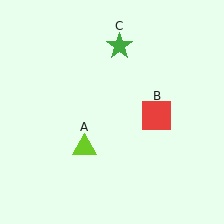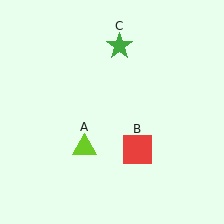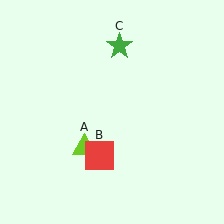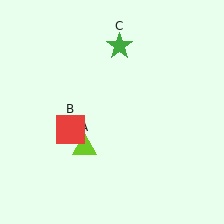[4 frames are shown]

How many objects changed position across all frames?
1 object changed position: red square (object B).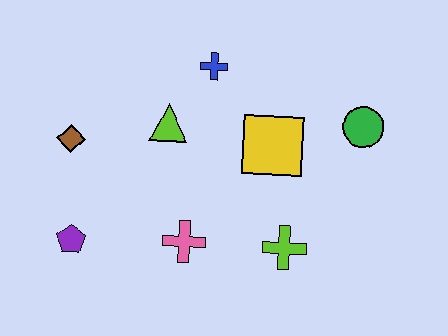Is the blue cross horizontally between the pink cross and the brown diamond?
No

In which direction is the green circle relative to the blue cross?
The green circle is to the right of the blue cross.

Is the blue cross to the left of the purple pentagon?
No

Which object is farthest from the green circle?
The purple pentagon is farthest from the green circle.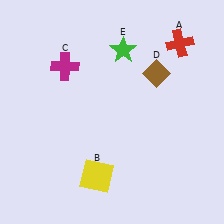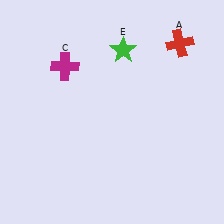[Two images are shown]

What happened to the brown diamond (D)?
The brown diamond (D) was removed in Image 2. It was in the top-right area of Image 1.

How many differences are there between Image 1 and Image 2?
There are 2 differences between the two images.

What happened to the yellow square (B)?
The yellow square (B) was removed in Image 2. It was in the bottom-left area of Image 1.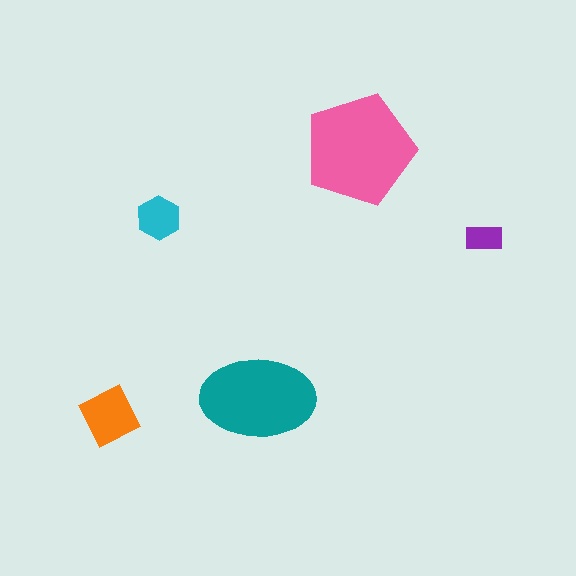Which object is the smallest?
The purple rectangle.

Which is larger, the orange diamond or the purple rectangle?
The orange diamond.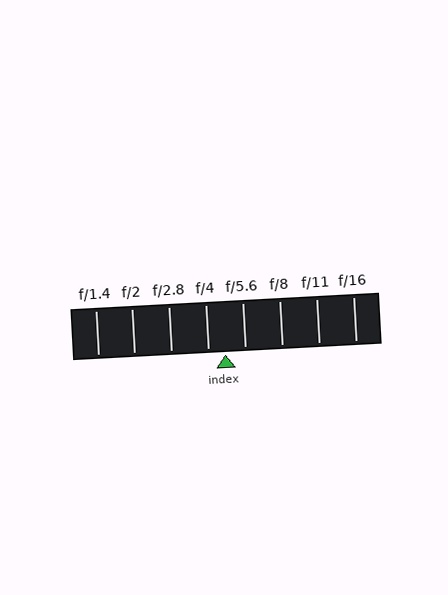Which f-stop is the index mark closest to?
The index mark is closest to f/4.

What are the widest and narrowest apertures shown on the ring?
The widest aperture shown is f/1.4 and the narrowest is f/16.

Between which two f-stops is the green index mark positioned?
The index mark is between f/4 and f/5.6.